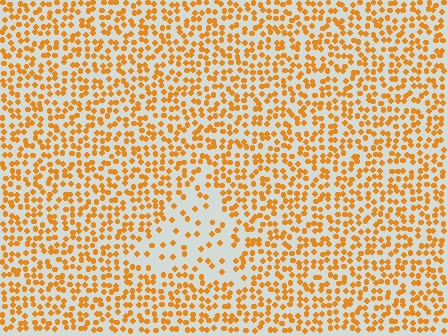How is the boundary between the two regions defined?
The boundary is defined by a change in element density (approximately 2.5x ratio). All elements are the same color, size, and shape.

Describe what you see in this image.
The image contains small orange elements arranged at two different densities. A triangle-shaped region is visible where the elements are less densely packed than the surrounding area.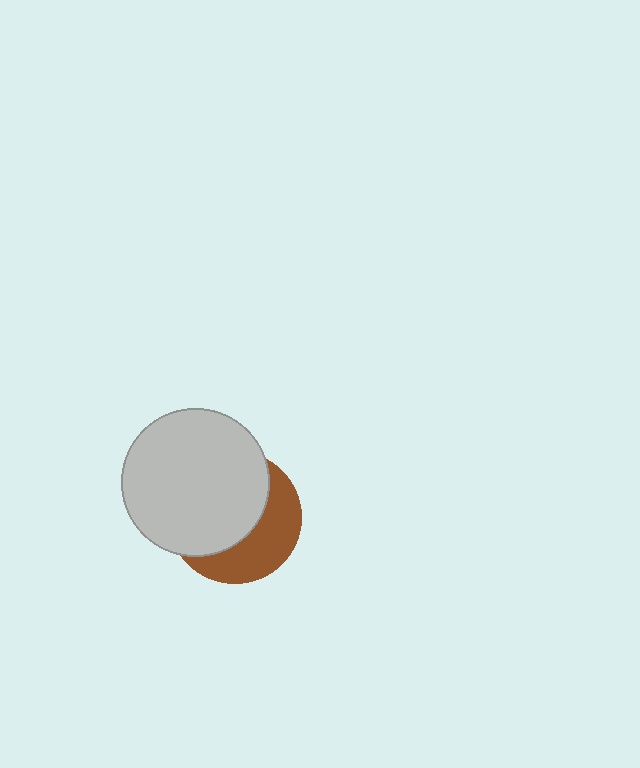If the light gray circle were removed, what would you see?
You would see the complete brown circle.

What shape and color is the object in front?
The object in front is a light gray circle.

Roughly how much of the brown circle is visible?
A small part of it is visible (roughly 40%).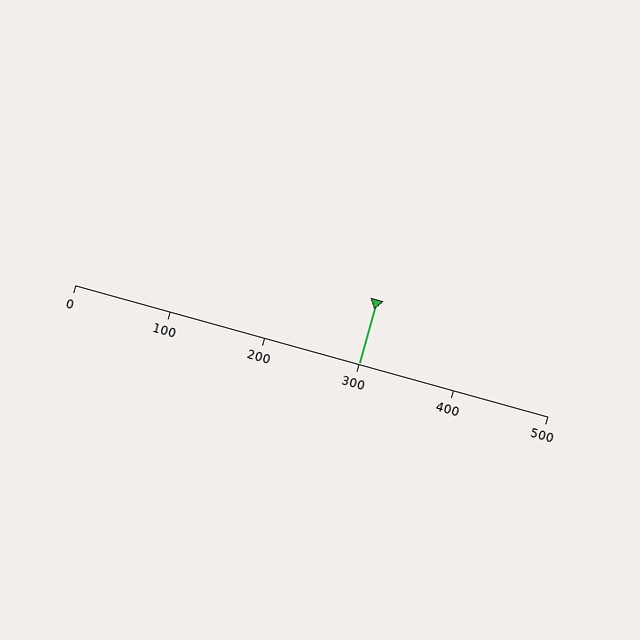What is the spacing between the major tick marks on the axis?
The major ticks are spaced 100 apart.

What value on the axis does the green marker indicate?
The marker indicates approximately 300.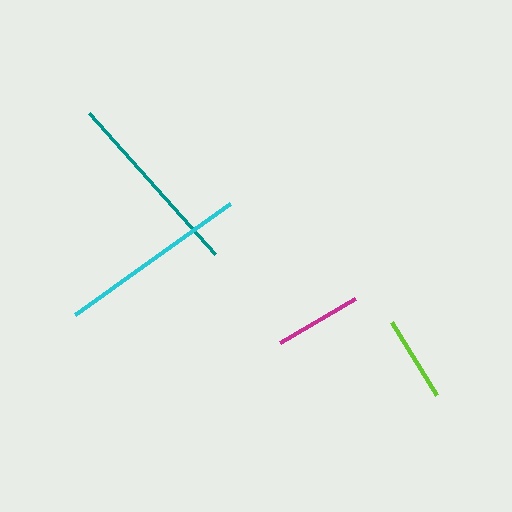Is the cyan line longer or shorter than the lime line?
The cyan line is longer than the lime line.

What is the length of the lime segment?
The lime segment is approximately 86 pixels long.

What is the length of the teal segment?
The teal segment is approximately 189 pixels long.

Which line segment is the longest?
The cyan line is the longest at approximately 190 pixels.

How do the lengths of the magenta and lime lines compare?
The magenta and lime lines are approximately the same length.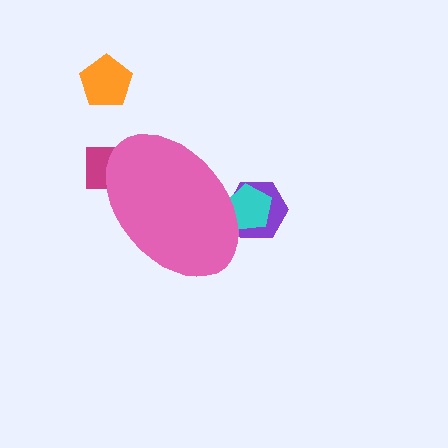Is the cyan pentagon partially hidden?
Yes, the cyan pentagon is partially hidden behind the pink ellipse.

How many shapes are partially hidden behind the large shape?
3 shapes are partially hidden.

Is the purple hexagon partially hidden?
Yes, the purple hexagon is partially hidden behind the pink ellipse.